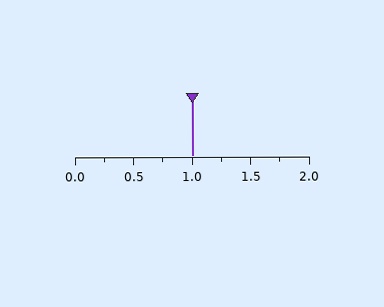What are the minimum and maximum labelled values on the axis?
The axis runs from 0.0 to 2.0.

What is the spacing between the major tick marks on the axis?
The major ticks are spaced 0.5 apart.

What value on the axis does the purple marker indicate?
The marker indicates approximately 1.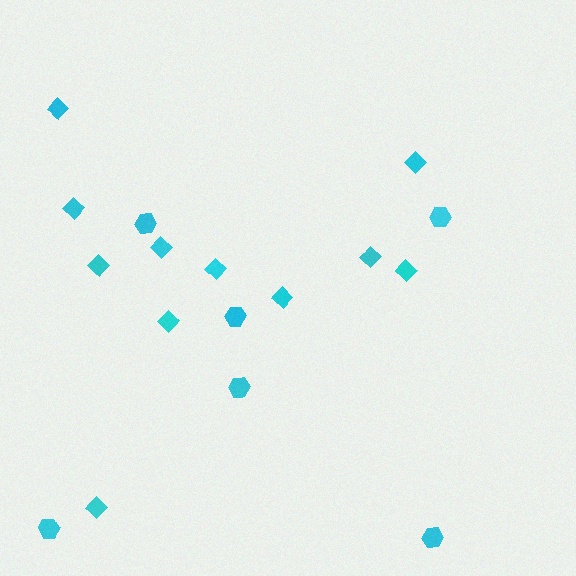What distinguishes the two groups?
There are 2 groups: one group of hexagons (6) and one group of diamonds (11).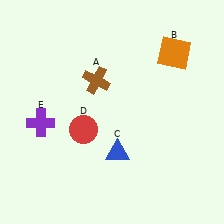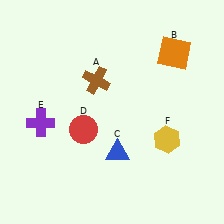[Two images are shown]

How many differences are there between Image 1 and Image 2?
There is 1 difference between the two images.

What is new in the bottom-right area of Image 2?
A yellow hexagon (F) was added in the bottom-right area of Image 2.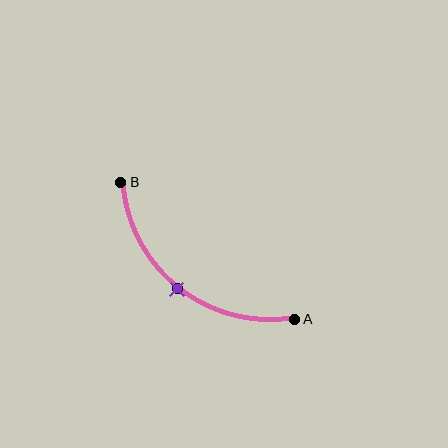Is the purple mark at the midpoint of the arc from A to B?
Yes. The purple mark lies on the arc at equal arc-length from both A and B — it is the arc midpoint.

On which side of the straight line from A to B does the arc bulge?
The arc bulges below and to the left of the straight line connecting A and B.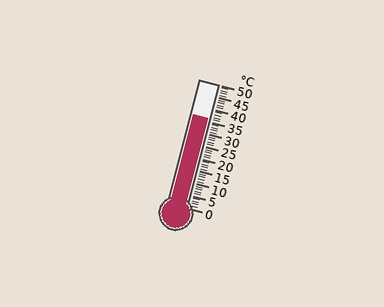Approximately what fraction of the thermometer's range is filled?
The thermometer is filled to approximately 70% of its range.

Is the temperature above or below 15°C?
The temperature is above 15°C.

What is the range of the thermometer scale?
The thermometer scale ranges from 0°C to 50°C.